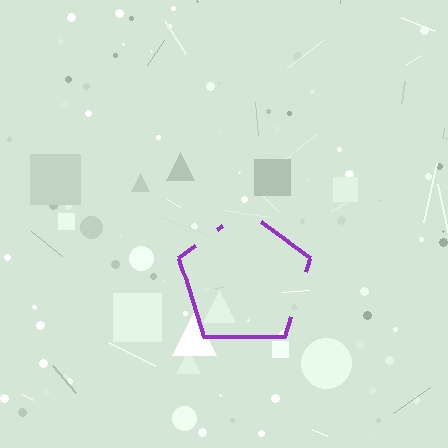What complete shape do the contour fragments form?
The contour fragments form a pentagon.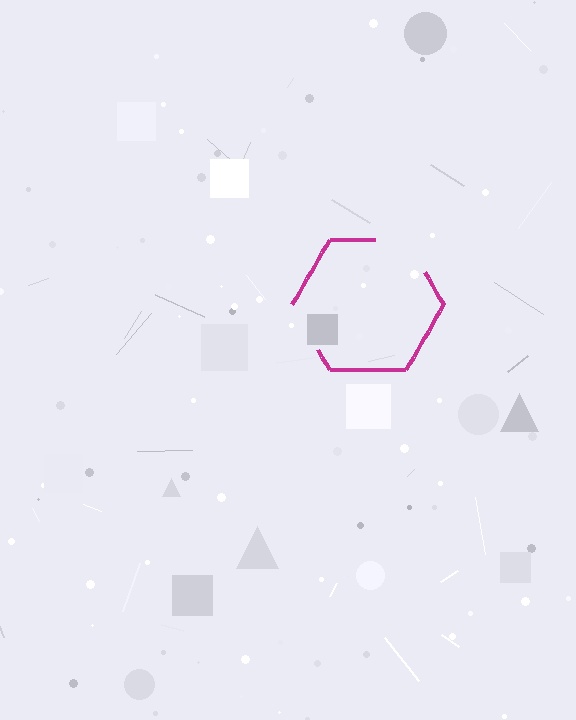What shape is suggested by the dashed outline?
The dashed outline suggests a hexagon.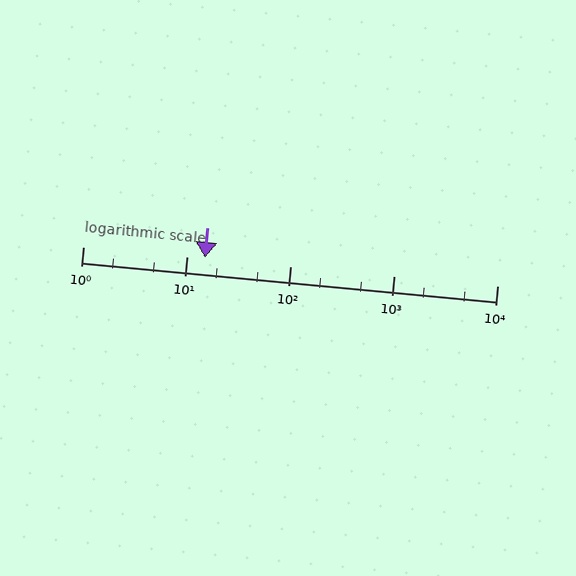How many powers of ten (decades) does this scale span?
The scale spans 4 decades, from 1 to 10000.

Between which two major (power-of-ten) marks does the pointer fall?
The pointer is between 10 and 100.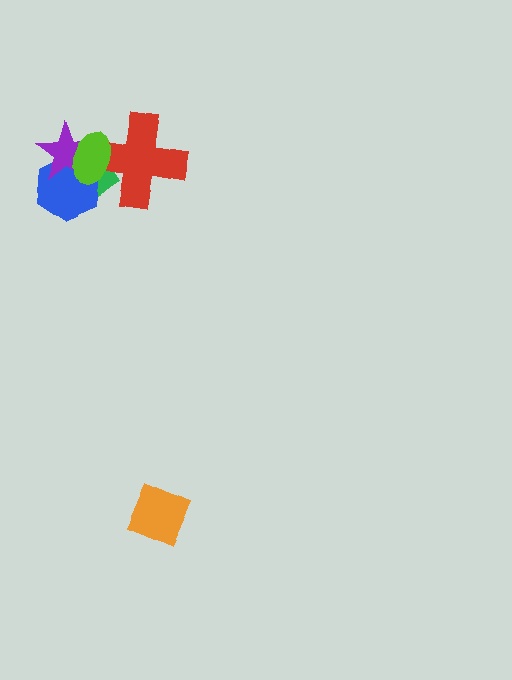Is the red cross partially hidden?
Yes, it is partially covered by another shape.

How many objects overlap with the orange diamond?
0 objects overlap with the orange diamond.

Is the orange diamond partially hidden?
No, no other shape covers it.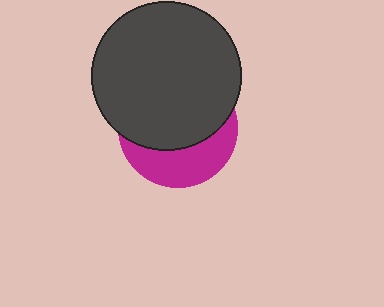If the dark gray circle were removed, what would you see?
You would see the complete magenta circle.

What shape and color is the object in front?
The object in front is a dark gray circle.